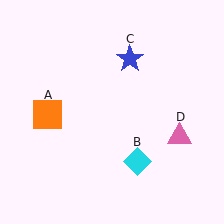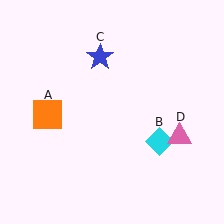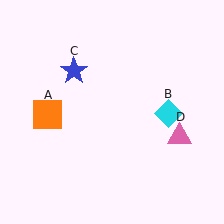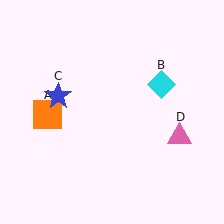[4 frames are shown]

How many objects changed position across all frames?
2 objects changed position: cyan diamond (object B), blue star (object C).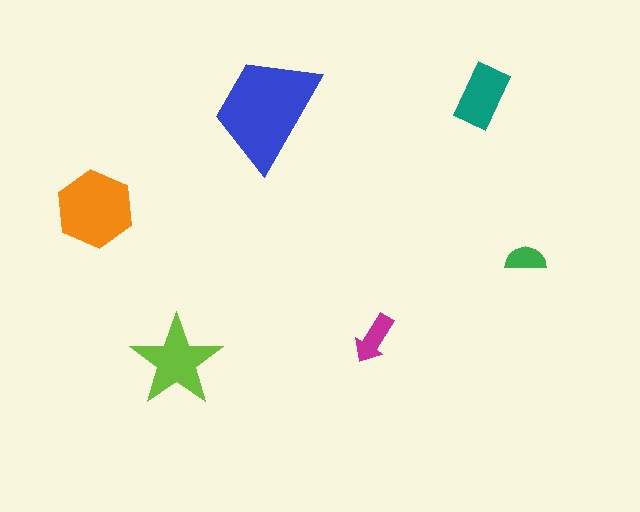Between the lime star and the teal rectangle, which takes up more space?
The lime star.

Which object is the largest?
The blue trapezoid.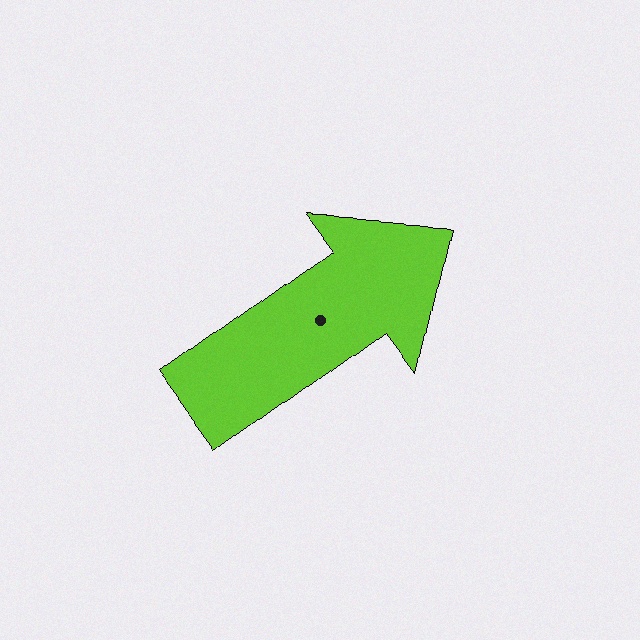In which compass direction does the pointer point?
Northeast.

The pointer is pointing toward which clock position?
Roughly 2 o'clock.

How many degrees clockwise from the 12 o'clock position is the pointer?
Approximately 54 degrees.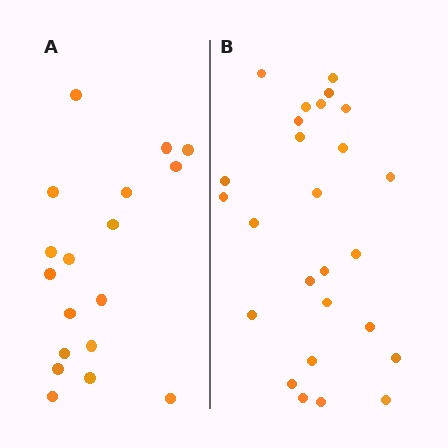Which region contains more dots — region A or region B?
Region B (the right region) has more dots.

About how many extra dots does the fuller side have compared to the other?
Region B has roughly 8 or so more dots than region A.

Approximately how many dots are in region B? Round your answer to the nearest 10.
About 30 dots. (The exact count is 26, which rounds to 30.)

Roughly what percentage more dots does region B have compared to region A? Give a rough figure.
About 45% more.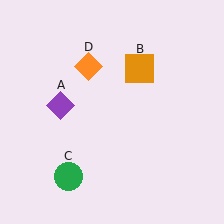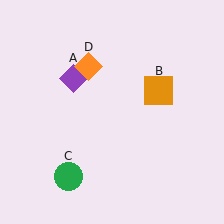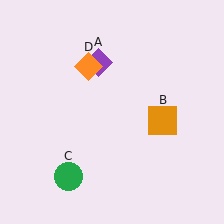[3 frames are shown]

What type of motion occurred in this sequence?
The purple diamond (object A), orange square (object B) rotated clockwise around the center of the scene.